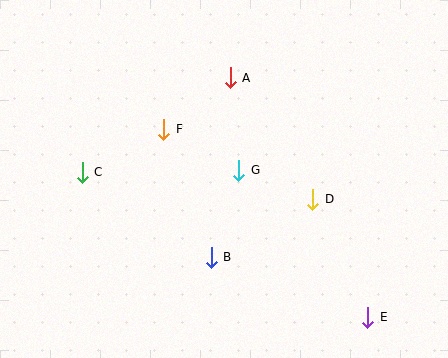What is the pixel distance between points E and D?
The distance between E and D is 130 pixels.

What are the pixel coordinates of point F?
Point F is at (164, 129).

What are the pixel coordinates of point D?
Point D is at (313, 199).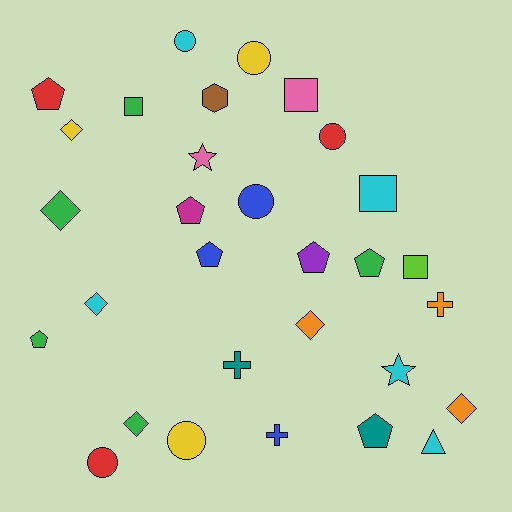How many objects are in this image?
There are 30 objects.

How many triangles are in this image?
There is 1 triangle.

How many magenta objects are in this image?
There is 1 magenta object.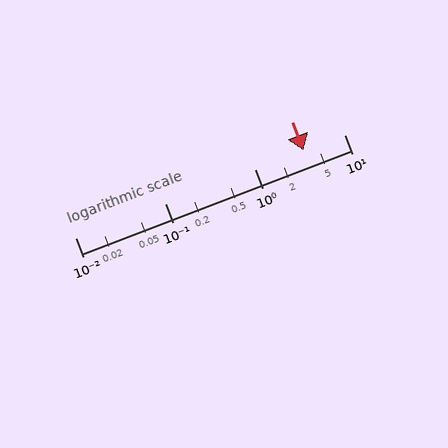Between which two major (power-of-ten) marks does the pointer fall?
The pointer is between 1 and 10.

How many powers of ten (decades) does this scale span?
The scale spans 3 decades, from 0.01 to 10.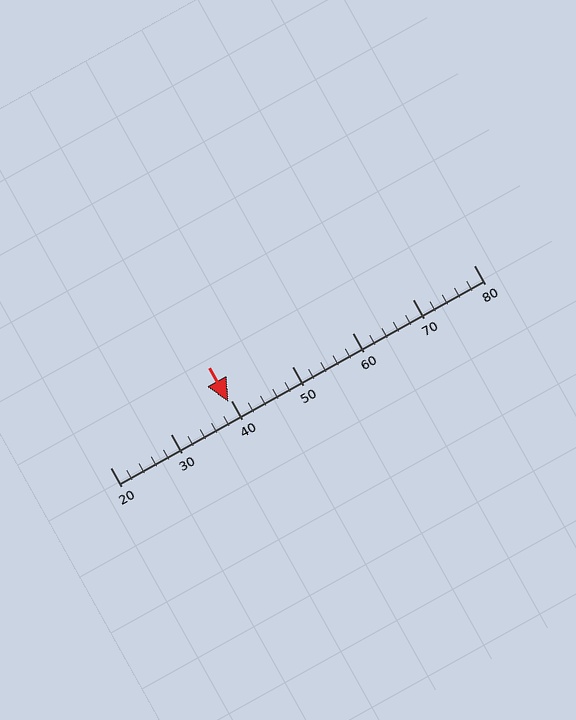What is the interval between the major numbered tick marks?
The major tick marks are spaced 10 units apart.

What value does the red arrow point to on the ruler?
The red arrow points to approximately 40.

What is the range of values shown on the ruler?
The ruler shows values from 20 to 80.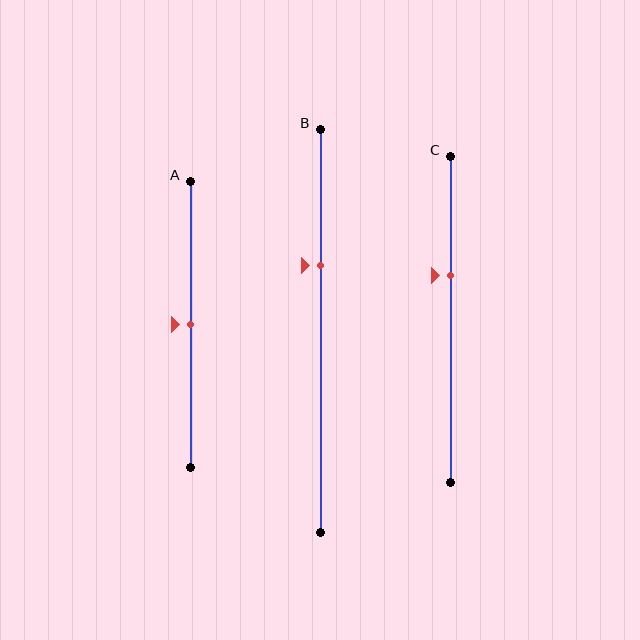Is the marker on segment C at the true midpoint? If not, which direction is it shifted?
No, the marker on segment C is shifted upward by about 14% of the segment length.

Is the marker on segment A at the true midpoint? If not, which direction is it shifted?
Yes, the marker on segment A is at the true midpoint.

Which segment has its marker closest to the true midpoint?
Segment A has its marker closest to the true midpoint.